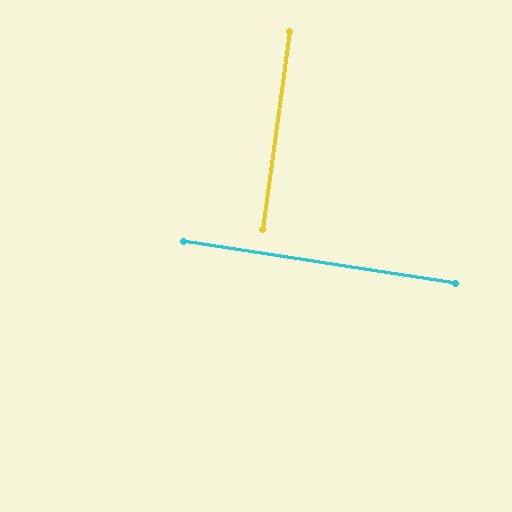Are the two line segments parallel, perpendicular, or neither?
Perpendicular — they meet at approximately 89°.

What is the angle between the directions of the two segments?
Approximately 89 degrees.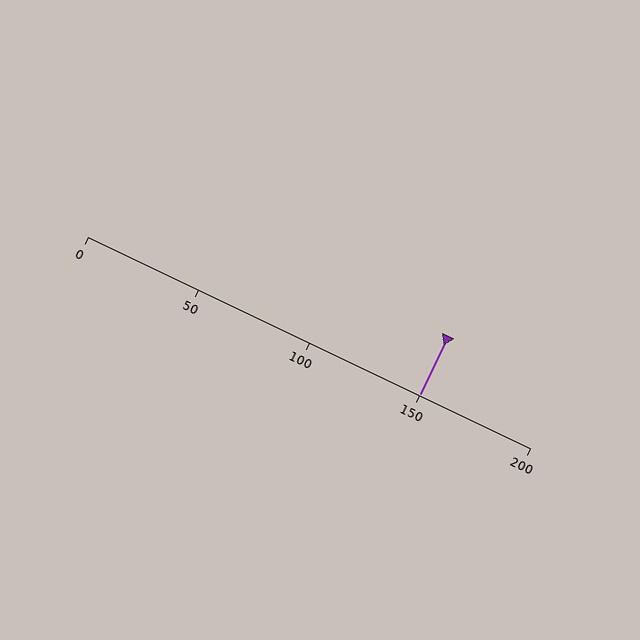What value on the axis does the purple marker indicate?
The marker indicates approximately 150.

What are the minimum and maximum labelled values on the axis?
The axis runs from 0 to 200.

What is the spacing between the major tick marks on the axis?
The major ticks are spaced 50 apart.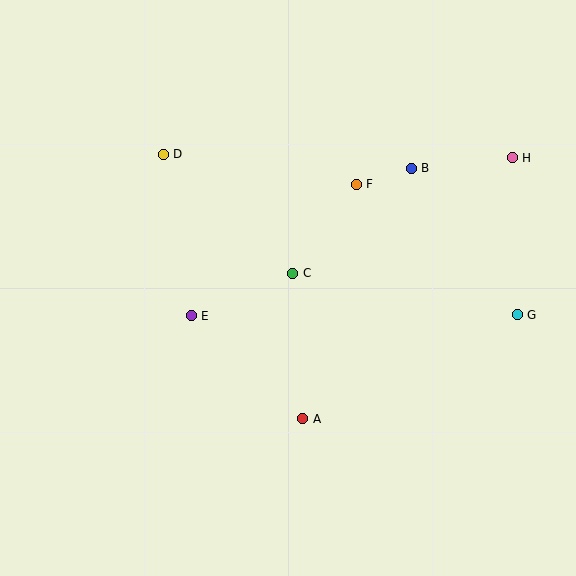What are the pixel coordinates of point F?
Point F is at (356, 184).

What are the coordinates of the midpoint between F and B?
The midpoint between F and B is at (384, 176).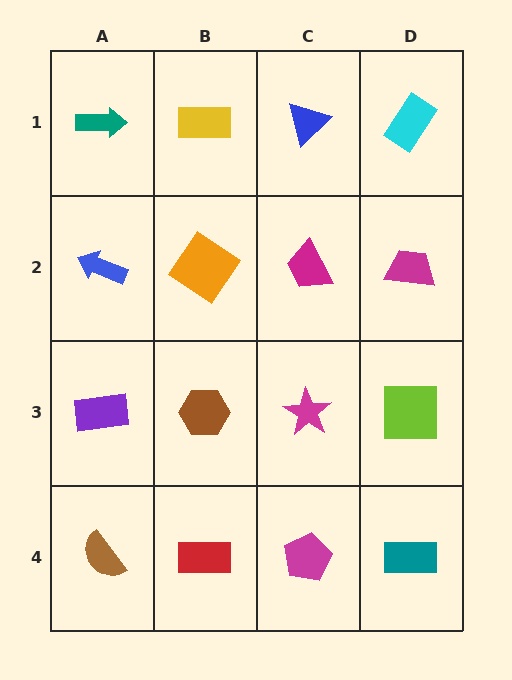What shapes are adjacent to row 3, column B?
An orange diamond (row 2, column B), a red rectangle (row 4, column B), a purple rectangle (row 3, column A), a magenta star (row 3, column C).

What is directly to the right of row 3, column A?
A brown hexagon.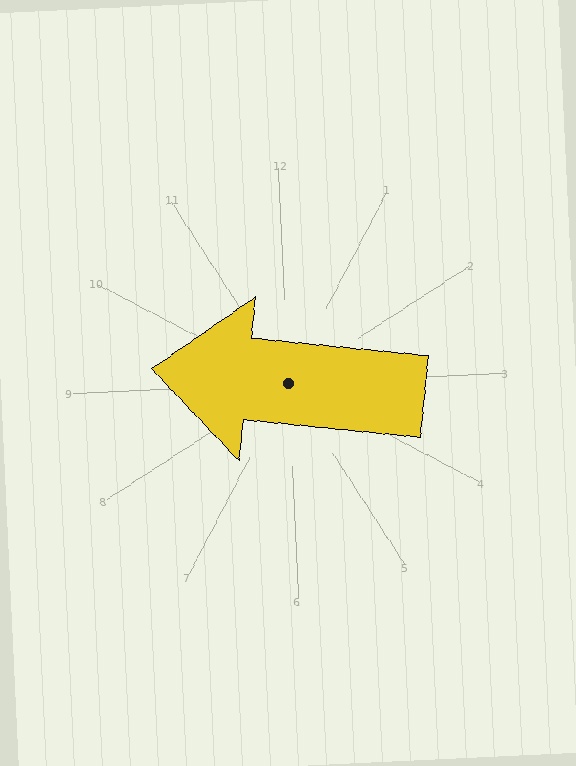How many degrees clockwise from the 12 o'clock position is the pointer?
Approximately 278 degrees.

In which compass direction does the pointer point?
West.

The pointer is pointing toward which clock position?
Roughly 9 o'clock.